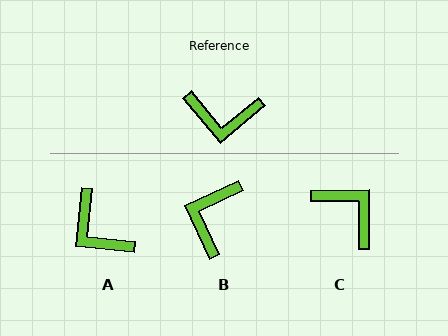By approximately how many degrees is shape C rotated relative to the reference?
Approximately 141 degrees counter-clockwise.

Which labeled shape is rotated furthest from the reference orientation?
C, about 141 degrees away.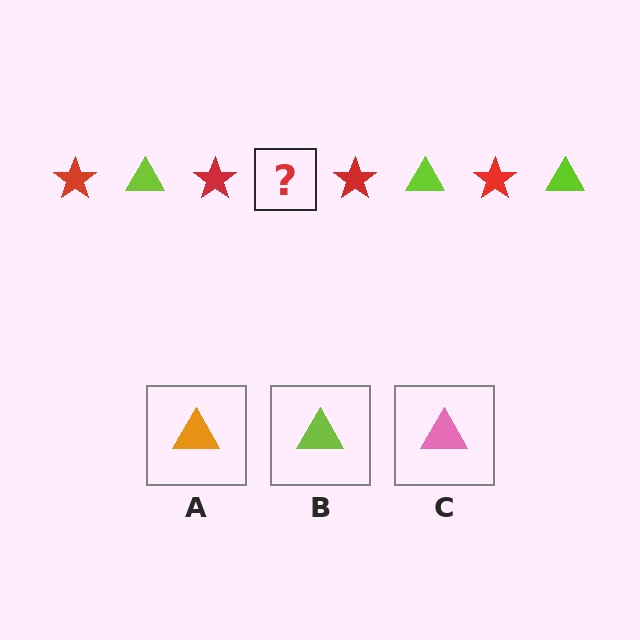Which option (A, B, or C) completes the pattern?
B.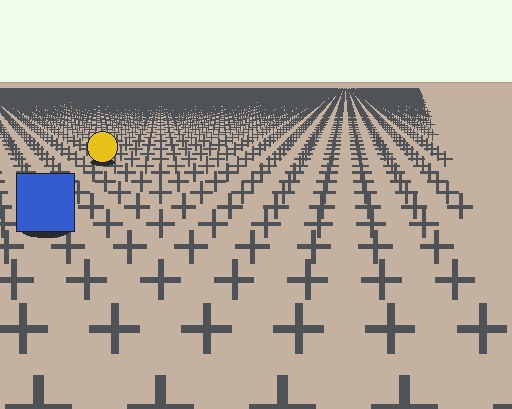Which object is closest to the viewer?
The blue square is closest. The texture marks near it are larger and more spread out.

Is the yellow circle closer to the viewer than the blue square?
No. The blue square is closer — you can tell from the texture gradient: the ground texture is coarser near it.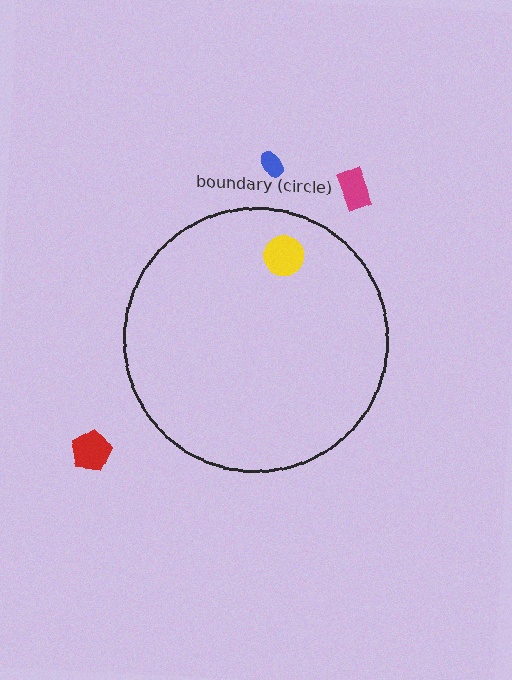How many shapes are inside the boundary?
1 inside, 3 outside.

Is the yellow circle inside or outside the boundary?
Inside.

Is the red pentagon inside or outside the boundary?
Outside.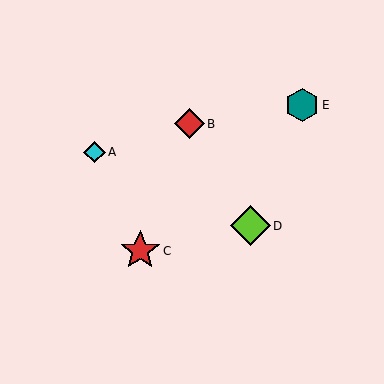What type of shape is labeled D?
Shape D is a lime diamond.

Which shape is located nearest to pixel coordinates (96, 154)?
The cyan diamond (labeled A) at (94, 152) is nearest to that location.